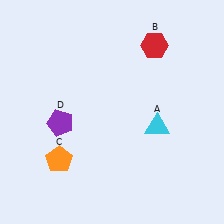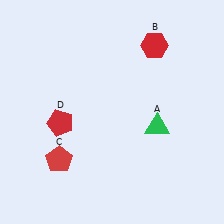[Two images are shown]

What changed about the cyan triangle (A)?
In Image 1, A is cyan. In Image 2, it changed to green.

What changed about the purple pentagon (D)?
In Image 1, D is purple. In Image 2, it changed to red.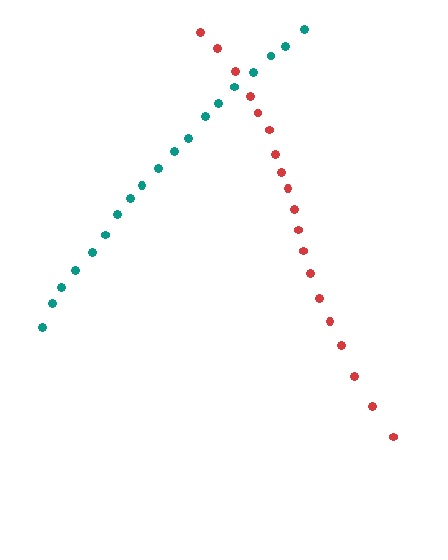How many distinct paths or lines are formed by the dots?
There are 2 distinct paths.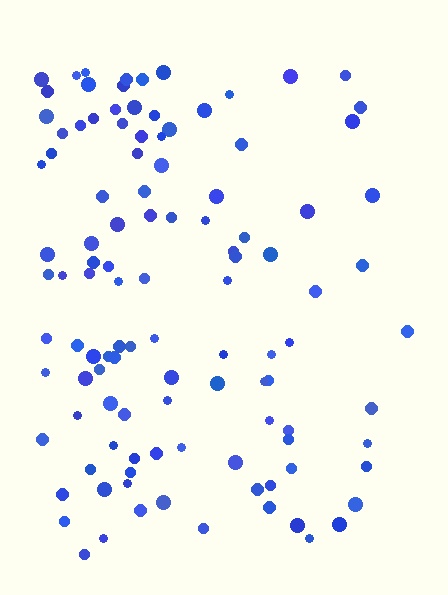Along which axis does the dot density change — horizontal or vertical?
Horizontal.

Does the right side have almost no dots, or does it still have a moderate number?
Still a moderate number, just noticeably fewer than the left.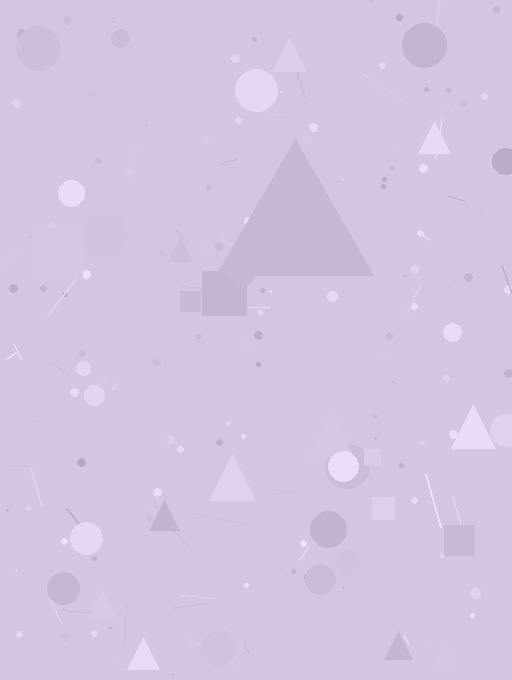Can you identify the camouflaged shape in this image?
The camouflaged shape is a triangle.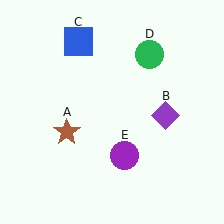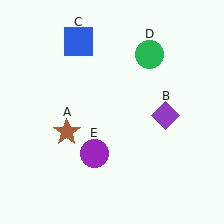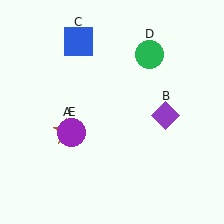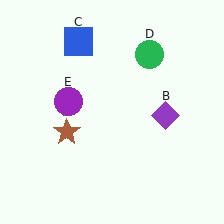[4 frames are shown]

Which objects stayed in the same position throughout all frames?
Brown star (object A) and purple diamond (object B) and blue square (object C) and green circle (object D) remained stationary.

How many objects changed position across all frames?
1 object changed position: purple circle (object E).